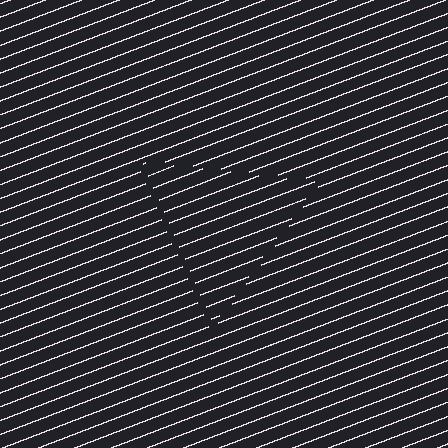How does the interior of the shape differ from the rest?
The interior of the shape contains the same grating, shifted by half a period — the contour is defined by the phase discontinuity where line-ends from the inner and outer gratings abut.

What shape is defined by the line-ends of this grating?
An illusory triangle. The interior of the shape contains the same grating, shifted by half a period — the contour is defined by the phase discontinuity where line-ends from the inner and outer gratings abut.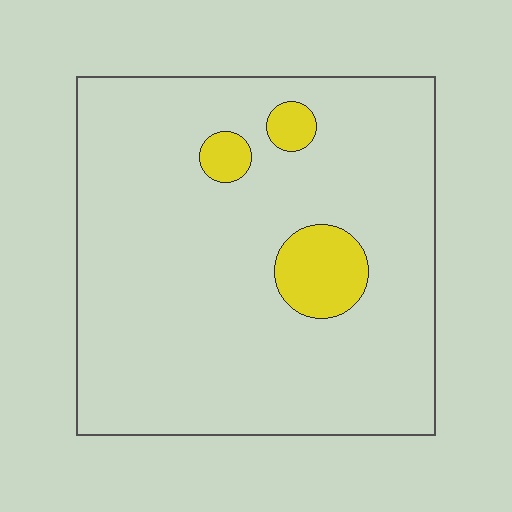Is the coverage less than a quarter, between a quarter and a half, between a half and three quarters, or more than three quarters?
Less than a quarter.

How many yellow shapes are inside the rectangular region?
3.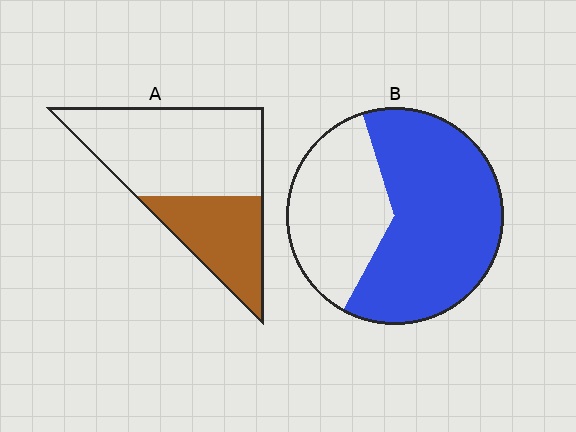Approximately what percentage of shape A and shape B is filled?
A is approximately 35% and B is approximately 65%.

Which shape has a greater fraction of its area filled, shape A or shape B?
Shape B.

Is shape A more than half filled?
No.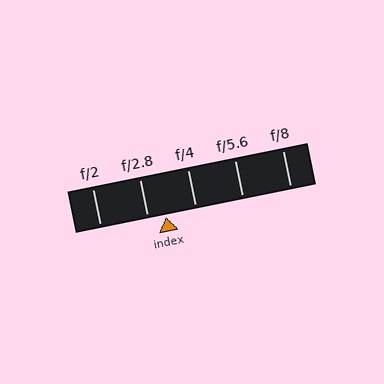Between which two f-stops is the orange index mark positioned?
The index mark is between f/2.8 and f/4.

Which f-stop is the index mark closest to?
The index mark is closest to f/2.8.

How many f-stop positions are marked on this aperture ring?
There are 5 f-stop positions marked.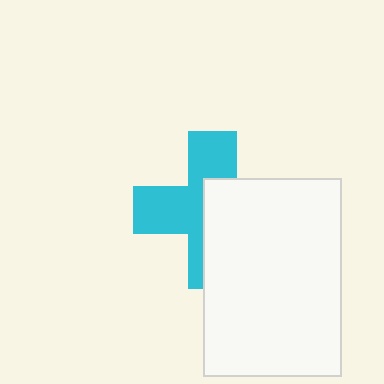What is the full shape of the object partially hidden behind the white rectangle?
The partially hidden object is a cyan cross.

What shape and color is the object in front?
The object in front is a white rectangle.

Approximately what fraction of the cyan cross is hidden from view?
Roughly 49% of the cyan cross is hidden behind the white rectangle.